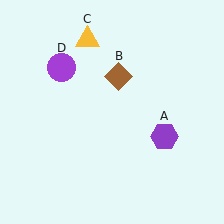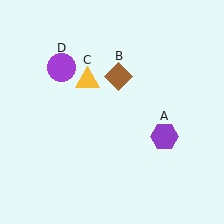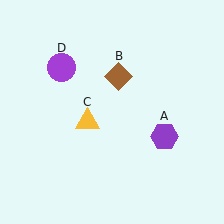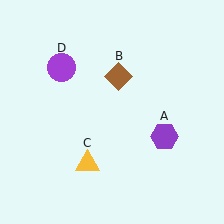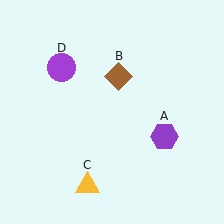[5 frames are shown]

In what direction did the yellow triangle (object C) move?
The yellow triangle (object C) moved down.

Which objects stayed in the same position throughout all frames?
Purple hexagon (object A) and brown diamond (object B) and purple circle (object D) remained stationary.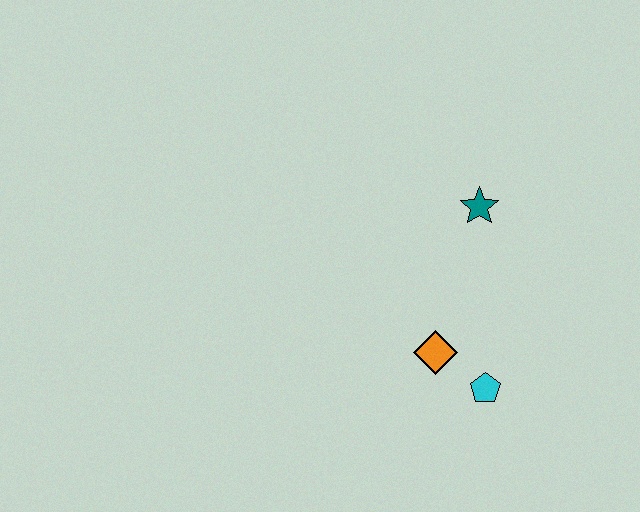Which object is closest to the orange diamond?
The cyan pentagon is closest to the orange diamond.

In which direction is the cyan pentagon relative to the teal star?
The cyan pentagon is below the teal star.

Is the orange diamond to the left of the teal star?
Yes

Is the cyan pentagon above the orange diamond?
No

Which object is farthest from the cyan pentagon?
The teal star is farthest from the cyan pentagon.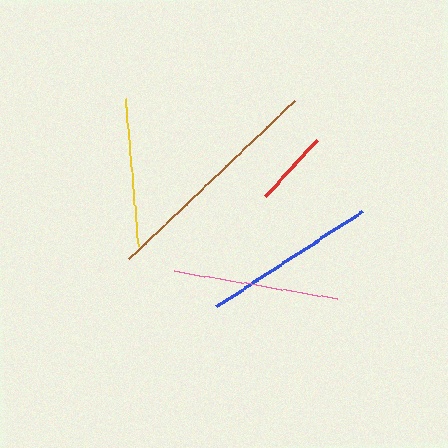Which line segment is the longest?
The brown line is the longest at approximately 229 pixels.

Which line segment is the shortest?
The red line is the shortest at approximately 77 pixels.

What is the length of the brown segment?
The brown segment is approximately 229 pixels long.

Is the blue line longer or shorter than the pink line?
The blue line is longer than the pink line.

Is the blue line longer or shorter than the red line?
The blue line is longer than the red line.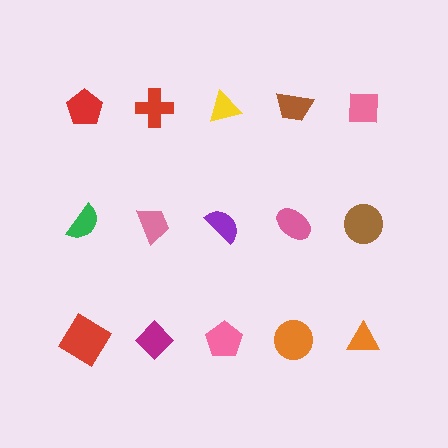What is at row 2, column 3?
A purple semicircle.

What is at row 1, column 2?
A red cross.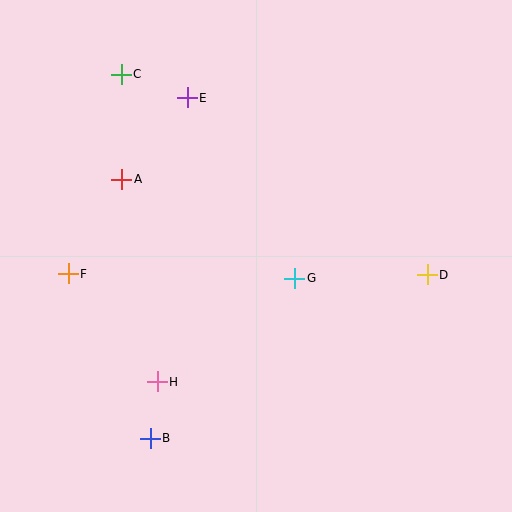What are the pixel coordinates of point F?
Point F is at (68, 274).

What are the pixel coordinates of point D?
Point D is at (427, 275).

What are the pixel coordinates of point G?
Point G is at (295, 278).